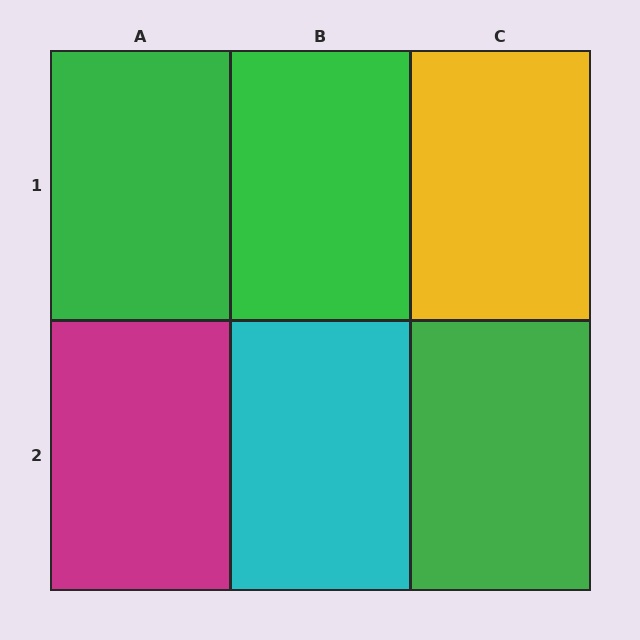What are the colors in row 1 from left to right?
Green, green, yellow.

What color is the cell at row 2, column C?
Green.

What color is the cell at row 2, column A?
Magenta.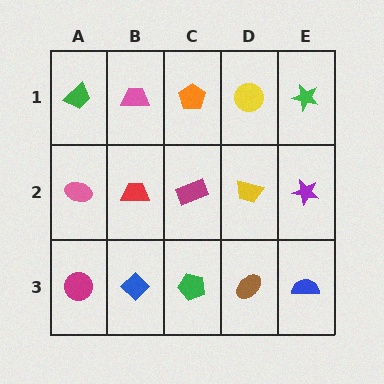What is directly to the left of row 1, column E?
A yellow circle.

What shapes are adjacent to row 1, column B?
A red trapezoid (row 2, column B), a green trapezoid (row 1, column A), an orange pentagon (row 1, column C).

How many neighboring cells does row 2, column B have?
4.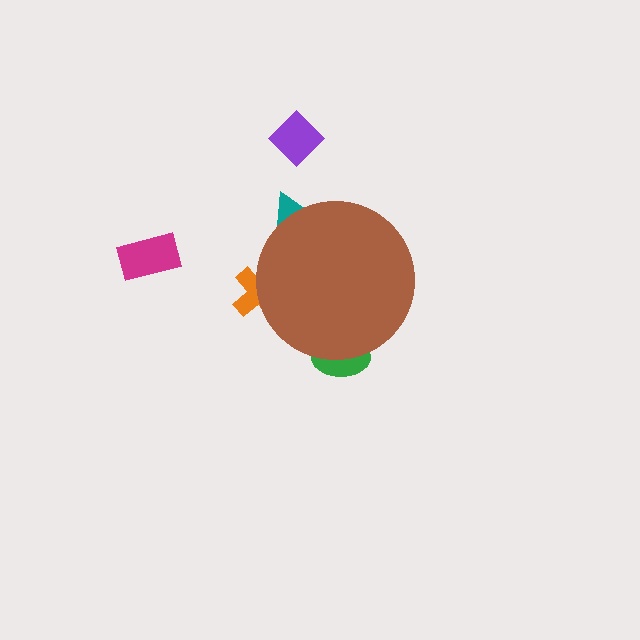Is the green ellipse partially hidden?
Yes, the green ellipse is partially hidden behind the brown circle.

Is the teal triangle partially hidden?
Yes, the teal triangle is partially hidden behind the brown circle.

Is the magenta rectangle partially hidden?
No, the magenta rectangle is fully visible.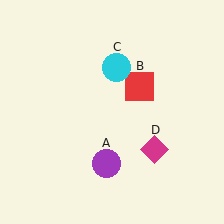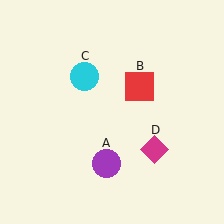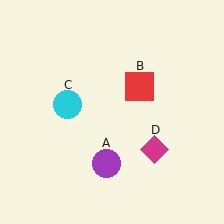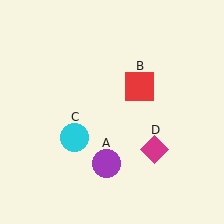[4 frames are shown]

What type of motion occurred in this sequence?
The cyan circle (object C) rotated counterclockwise around the center of the scene.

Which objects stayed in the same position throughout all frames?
Purple circle (object A) and red square (object B) and magenta diamond (object D) remained stationary.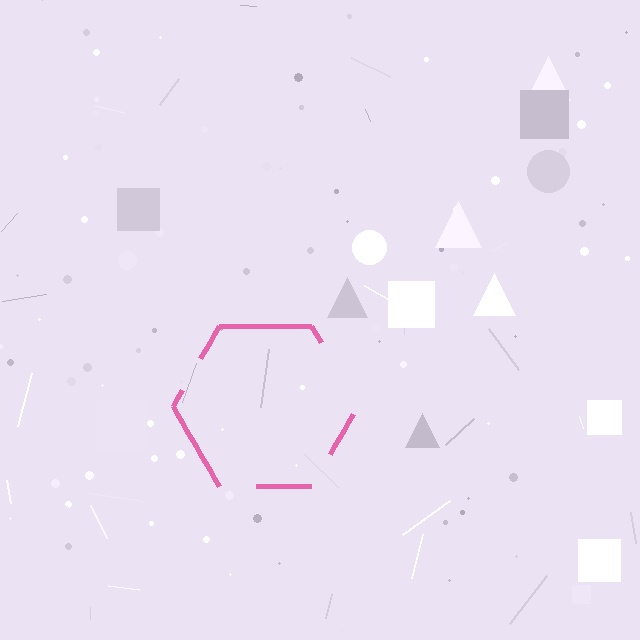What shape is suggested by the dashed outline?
The dashed outline suggests a hexagon.